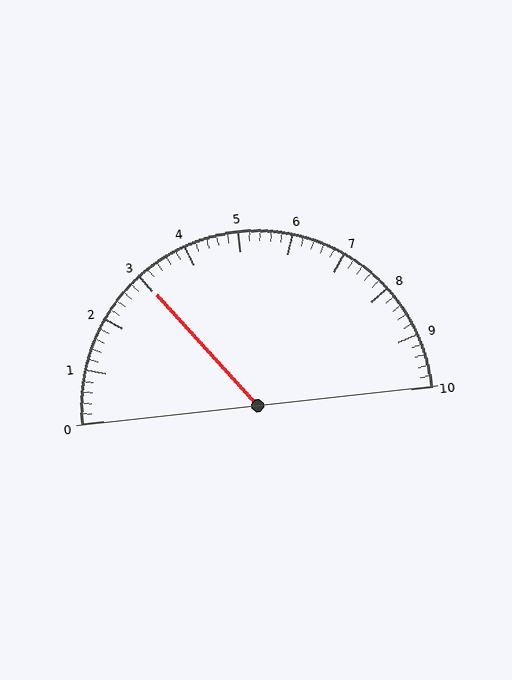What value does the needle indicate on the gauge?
The needle indicates approximately 3.0.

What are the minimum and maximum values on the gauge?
The gauge ranges from 0 to 10.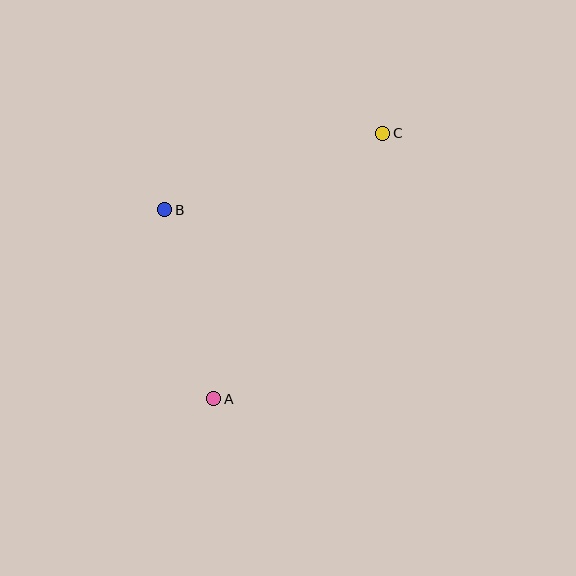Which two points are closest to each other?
Points A and B are closest to each other.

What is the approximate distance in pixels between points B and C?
The distance between B and C is approximately 231 pixels.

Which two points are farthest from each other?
Points A and C are farthest from each other.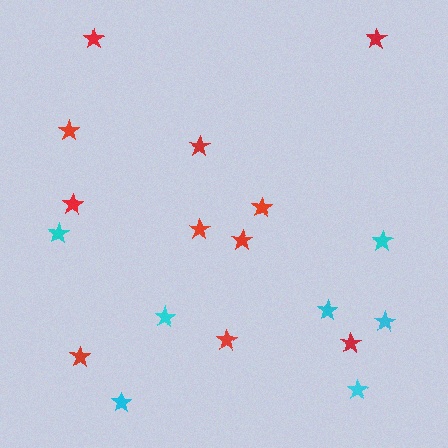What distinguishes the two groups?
There are 2 groups: one group of cyan stars (7) and one group of red stars (11).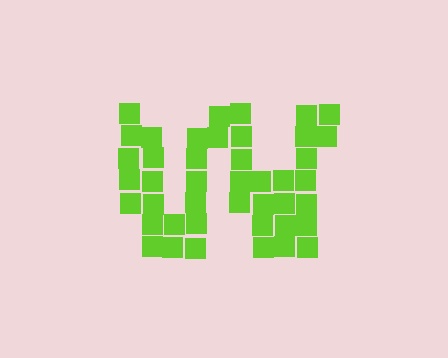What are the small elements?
The small elements are squares.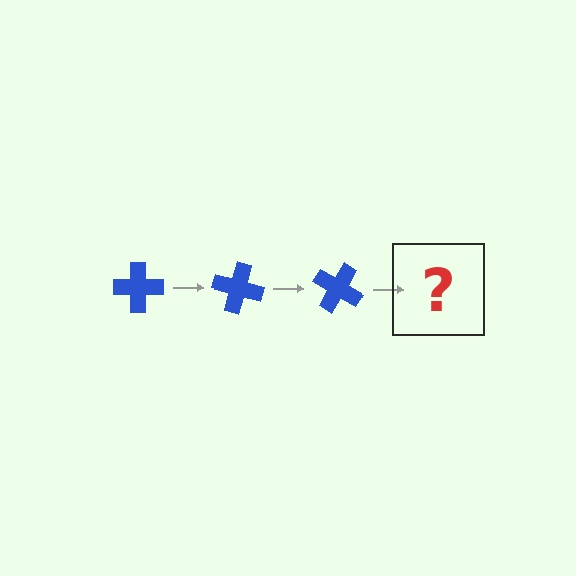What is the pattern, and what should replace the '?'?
The pattern is that the cross rotates 15 degrees each step. The '?' should be a blue cross rotated 45 degrees.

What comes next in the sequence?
The next element should be a blue cross rotated 45 degrees.